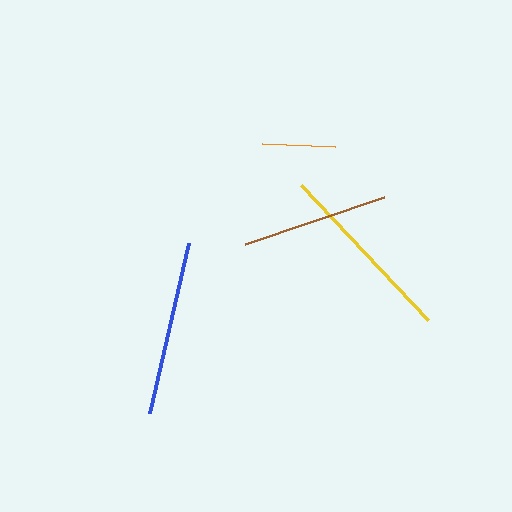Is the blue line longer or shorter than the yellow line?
The yellow line is longer than the blue line.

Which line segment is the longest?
The yellow line is the longest at approximately 185 pixels.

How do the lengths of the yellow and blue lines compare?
The yellow and blue lines are approximately the same length.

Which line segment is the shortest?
The orange line is the shortest at approximately 73 pixels.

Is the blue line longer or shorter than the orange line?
The blue line is longer than the orange line.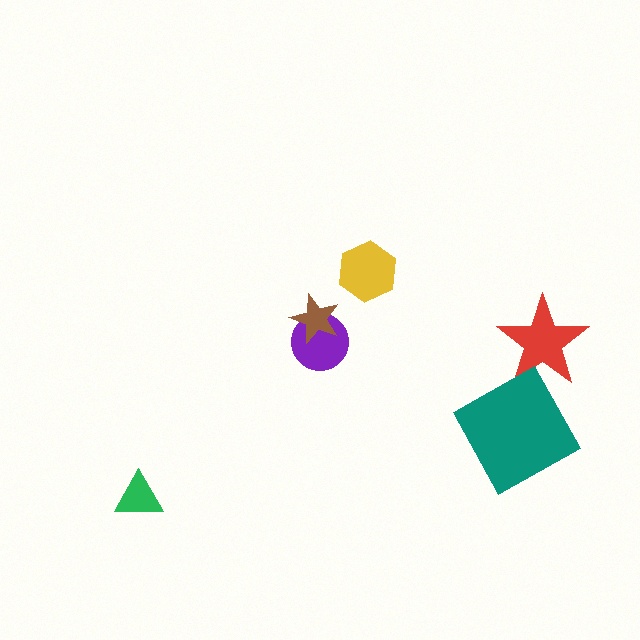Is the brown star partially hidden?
No, no other shape covers it.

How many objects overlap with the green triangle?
0 objects overlap with the green triangle.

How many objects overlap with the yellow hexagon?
0 objects overlap with the yellow hexagon.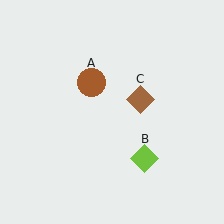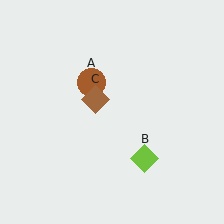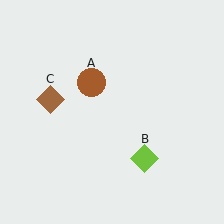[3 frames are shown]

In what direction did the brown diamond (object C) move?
The brown diamond (object C) moved left.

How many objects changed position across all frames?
1 object changed position: brown diamond (object C).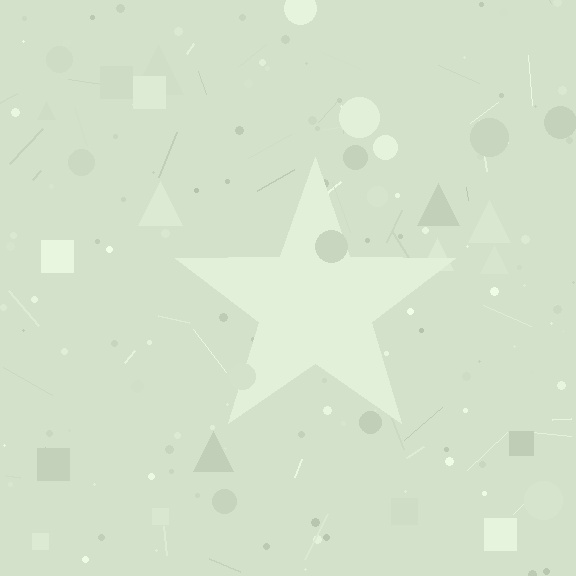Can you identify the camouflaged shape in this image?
The camouflaged shape is a star.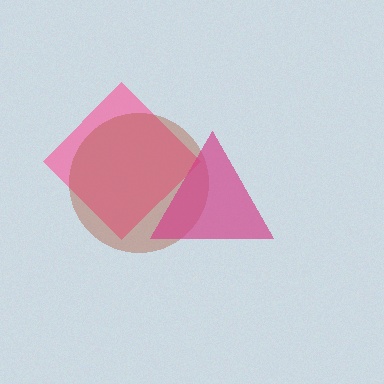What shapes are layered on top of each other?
The layered shapes are: a pink diamond, a brown circle, a magenta triangle.